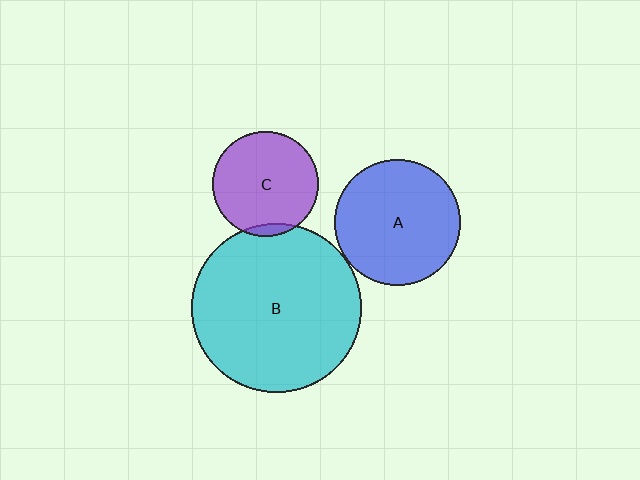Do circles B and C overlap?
Yes.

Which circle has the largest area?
Circle B (cyan).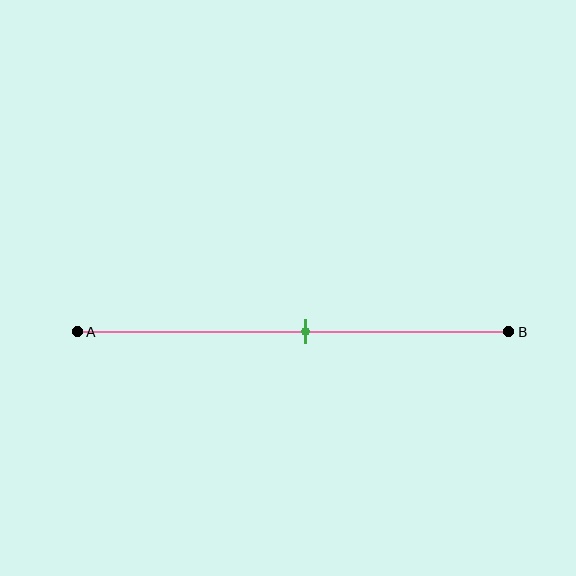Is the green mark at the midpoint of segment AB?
Yes, the mark is approximately at the midpoint.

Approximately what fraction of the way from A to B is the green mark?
The green mark is approximately 55% of the way from A to B.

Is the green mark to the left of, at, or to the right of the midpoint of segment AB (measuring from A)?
The green mark is approximately at the midpoint of segment AB.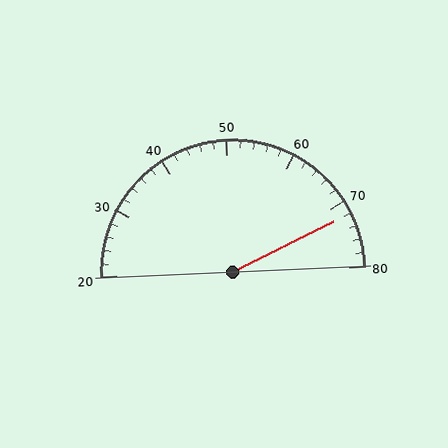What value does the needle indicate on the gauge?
The needle indicates approximately 72.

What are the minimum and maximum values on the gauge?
The gauge ranges from 20 to 80.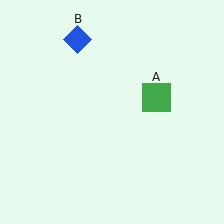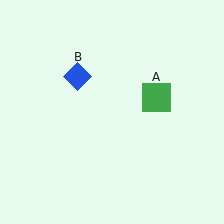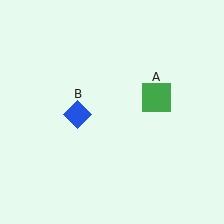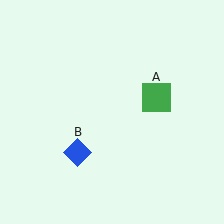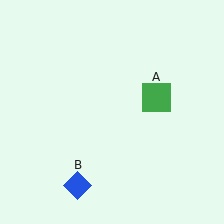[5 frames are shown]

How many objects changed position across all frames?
1 object changed position: blue diamond (object B).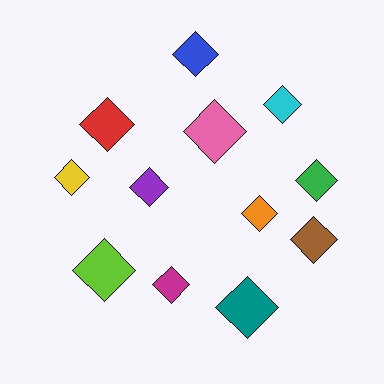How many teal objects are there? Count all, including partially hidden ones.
There is 1 teal object.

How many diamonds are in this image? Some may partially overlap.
There are 12 diamonds.